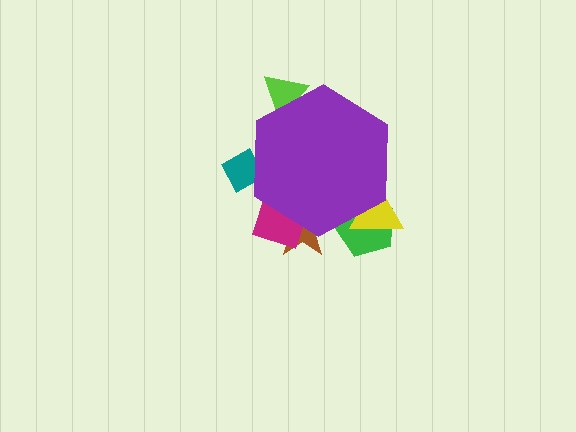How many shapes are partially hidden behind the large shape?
6 shapes are partially hidden.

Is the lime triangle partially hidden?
Yes, the lime triangle is partially hidden behind the purple hexagon.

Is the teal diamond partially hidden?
Yes, the teal diamond is partially hidden behind the purple hexagon.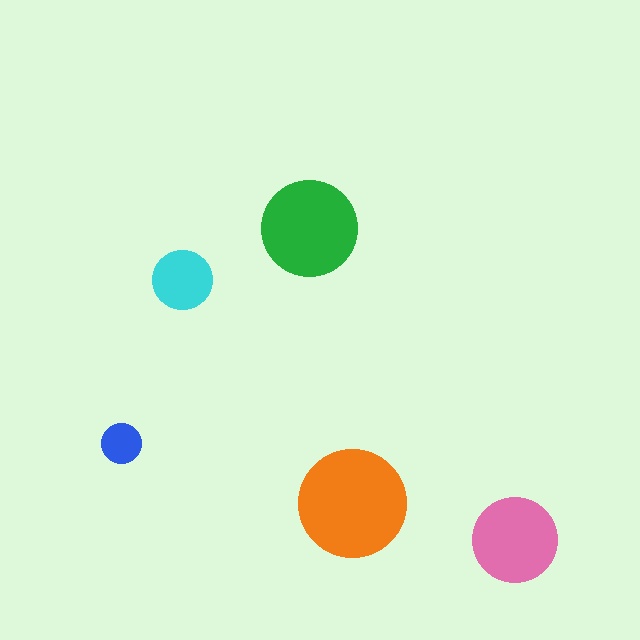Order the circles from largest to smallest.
the orange one, the green one, the pink one, the cyan one, the blue one.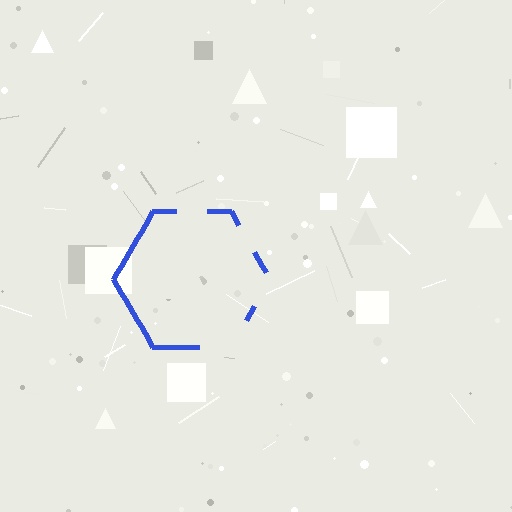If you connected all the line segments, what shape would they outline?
They would outline a hexagon.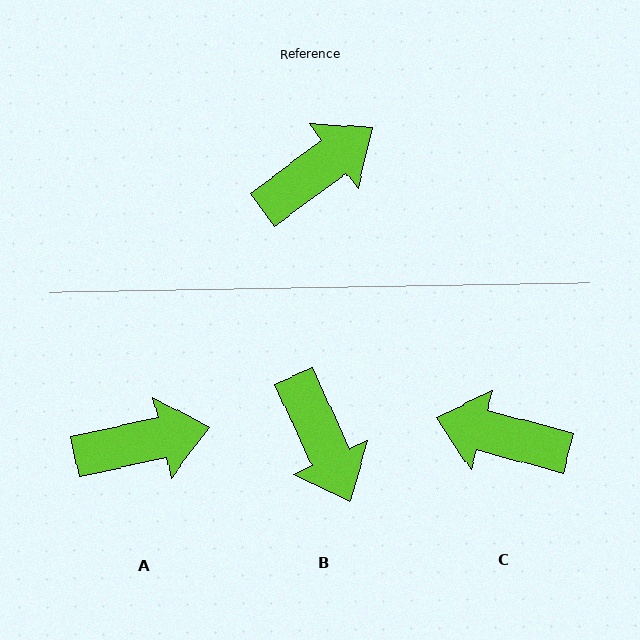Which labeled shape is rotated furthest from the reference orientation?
C, about 128 degrees away.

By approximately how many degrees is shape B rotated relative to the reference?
Approximately 103 degrees clockwise.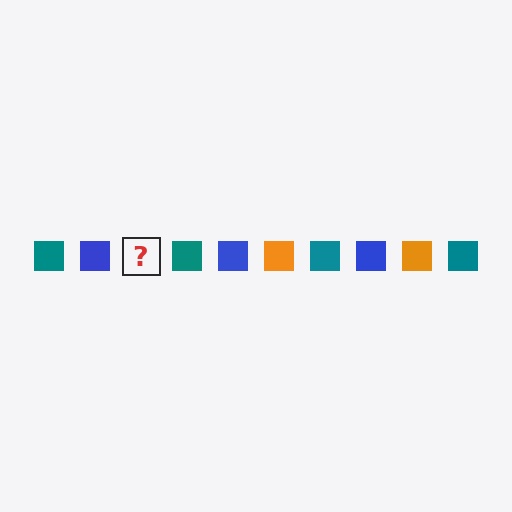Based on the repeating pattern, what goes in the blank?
The blank should be an orange square.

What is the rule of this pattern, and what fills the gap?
The rule is that the pattern cycles through teal, blue, orange squares. The gap should be filled with an orange square.